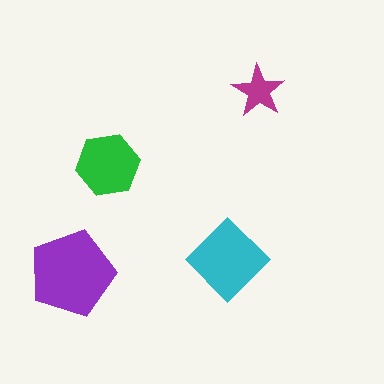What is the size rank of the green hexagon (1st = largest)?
3rd.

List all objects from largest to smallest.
The purple pentagon, the cyan diamond, the green hexagon, the magenta star.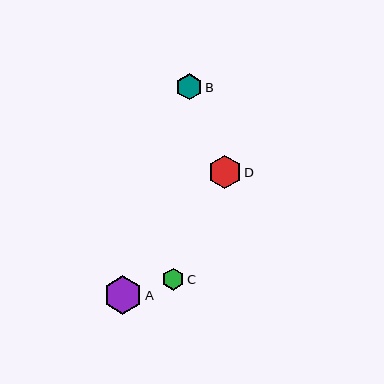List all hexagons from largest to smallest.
From largest to smallest: A, D, B, C.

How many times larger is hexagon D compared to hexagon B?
Hexagon D is approximately 1.3 times the size of hexagon B.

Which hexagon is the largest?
Hexagon A is the largest with a size of approximately 39 pixels.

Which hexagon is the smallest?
Hexagon C is the smallest with a size of approximately 23 pixels.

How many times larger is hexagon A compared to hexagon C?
Hexagon A is approximately 1.7 times the size of hexagon C.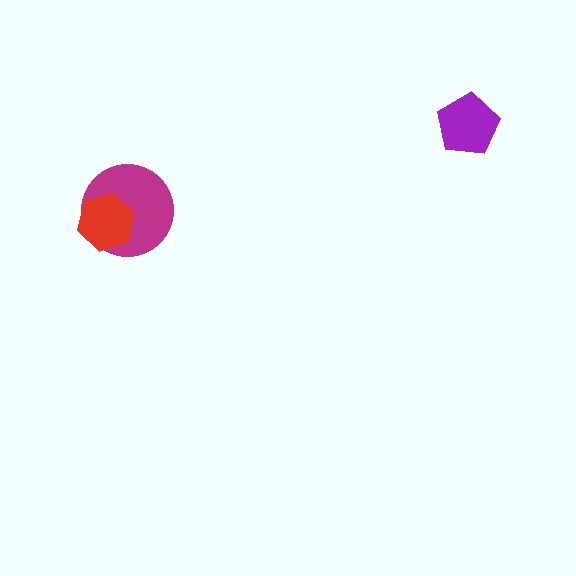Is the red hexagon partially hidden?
No, no other shape covers it.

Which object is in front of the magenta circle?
The red hexagon is in front of the magenta circle.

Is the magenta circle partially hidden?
Yes, it is partially covered by another shape.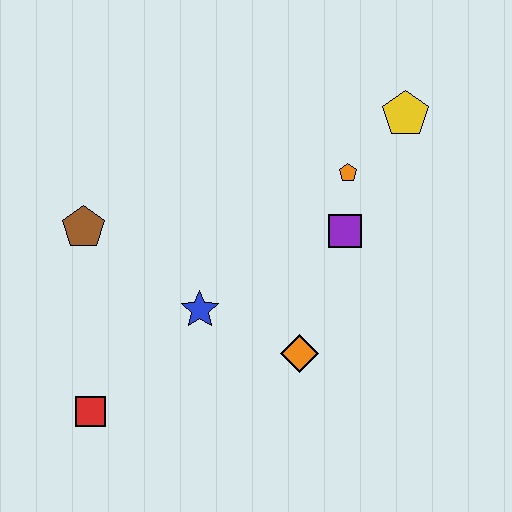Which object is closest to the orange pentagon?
The purple square is closest to the orange pentagon.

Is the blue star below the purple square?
Yes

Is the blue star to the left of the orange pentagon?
Yes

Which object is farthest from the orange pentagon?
The red square is farthest from the orange pentagon.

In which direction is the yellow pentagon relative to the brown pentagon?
The yellow pentagon is to the right of the brown pentagon.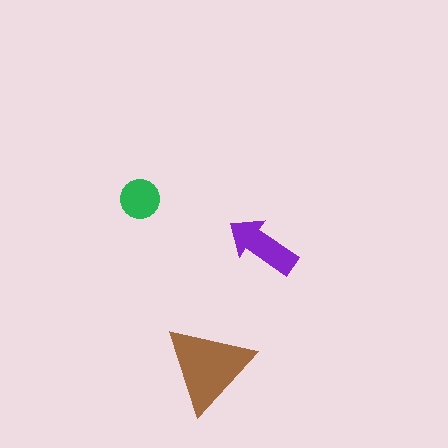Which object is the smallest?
The green circle.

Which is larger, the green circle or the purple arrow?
The purple arrow.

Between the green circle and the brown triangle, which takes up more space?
The brown triangle.